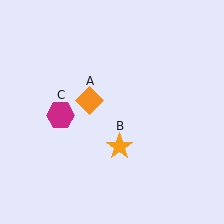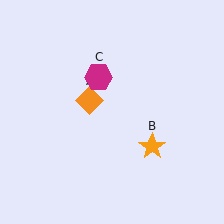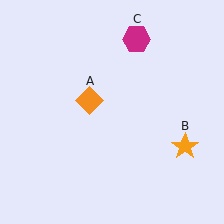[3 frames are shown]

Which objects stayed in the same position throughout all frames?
Orange diamond (object A) remained stationary.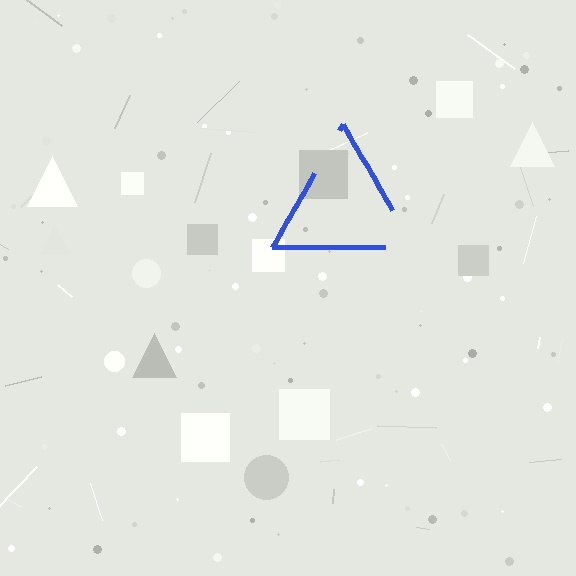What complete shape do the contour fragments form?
The contour fragments form a triangle.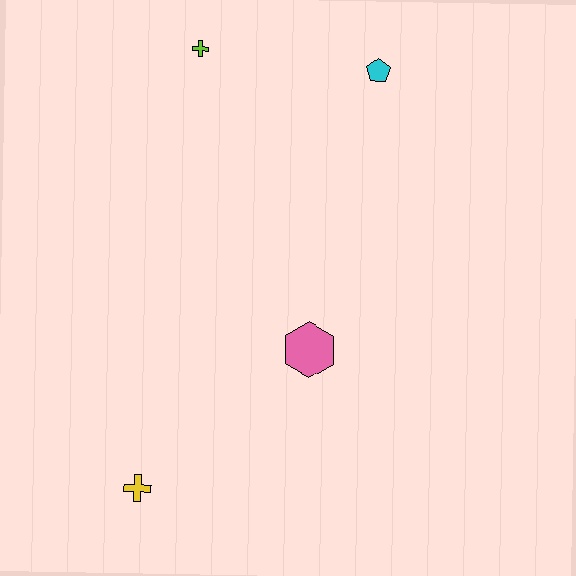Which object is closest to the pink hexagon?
The yellow cross is closest to the pink hexagon.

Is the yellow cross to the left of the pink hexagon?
Yes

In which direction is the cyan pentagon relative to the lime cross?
The cyan pentagon is to the right of the lime cross.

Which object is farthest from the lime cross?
The yellow cross is farthest from the lime cross.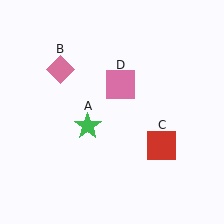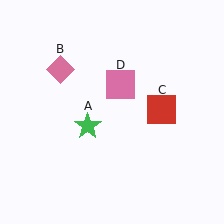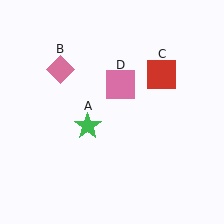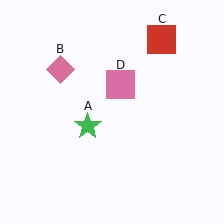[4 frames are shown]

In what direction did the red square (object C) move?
The red square (object C) moved up.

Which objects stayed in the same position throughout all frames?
Green star (object A) and pink diamond (object B) and pink square (object D) remained stationary.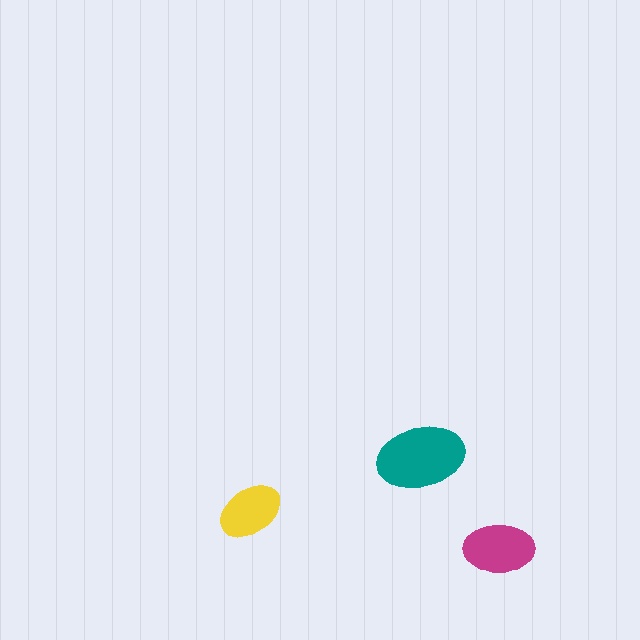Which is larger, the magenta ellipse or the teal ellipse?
The teal one.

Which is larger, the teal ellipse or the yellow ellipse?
The teal one.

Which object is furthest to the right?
The magenta ellipse is rightmost.